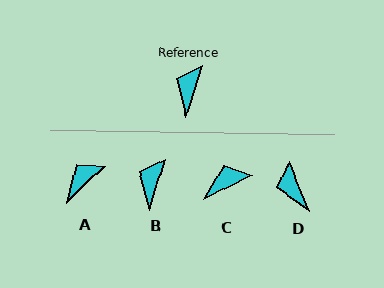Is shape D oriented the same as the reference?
No, it is off by about 40 degrees.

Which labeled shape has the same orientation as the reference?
B.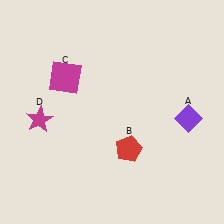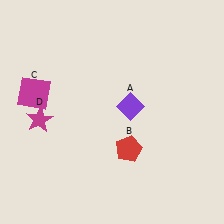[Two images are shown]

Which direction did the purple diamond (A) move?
The purple diamond (A) moved left.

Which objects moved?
The objects that moved are: the purple diamond (A), the magenta square (C).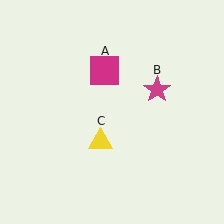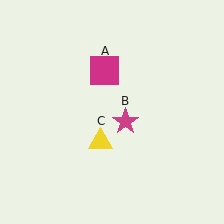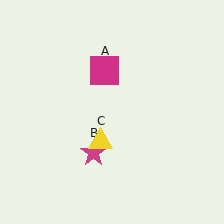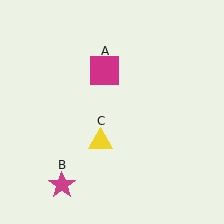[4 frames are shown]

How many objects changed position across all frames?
1 object changed position: magenta star (object B).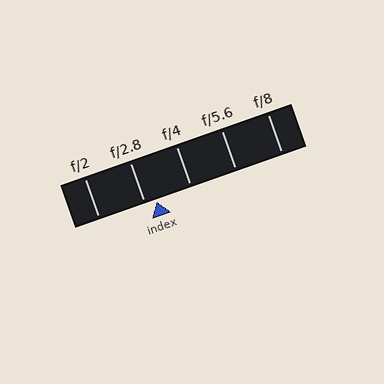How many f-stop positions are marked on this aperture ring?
There are 5 f-stop positions marked.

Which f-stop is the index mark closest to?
The index mark is closest to f/2.8.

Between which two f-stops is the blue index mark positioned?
The index mark is between f/2.8 and f/4.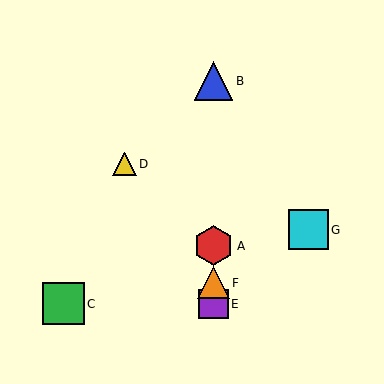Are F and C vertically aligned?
No, F is at x≈213 and C is at x≈63.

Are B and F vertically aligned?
Yes, both are at x≈213.